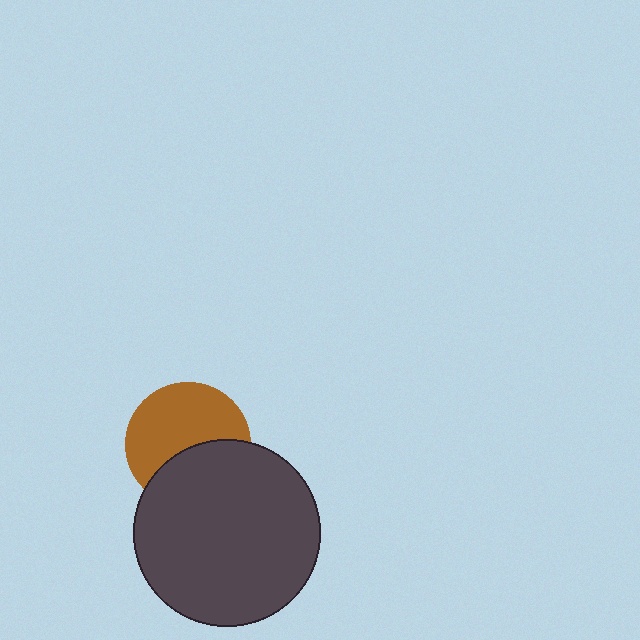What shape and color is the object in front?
The object in front is a dark gray circle.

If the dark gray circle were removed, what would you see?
You would see the complete brown circle.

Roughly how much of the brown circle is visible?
About half of it is visible (roughly 60%).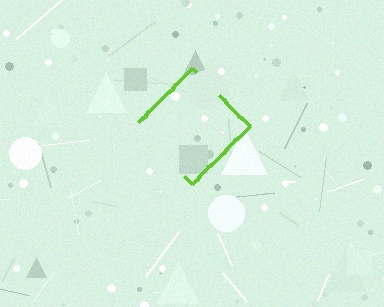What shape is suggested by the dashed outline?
The dashed outline suggests a diamond.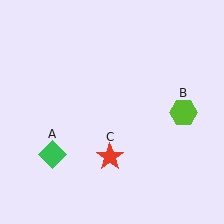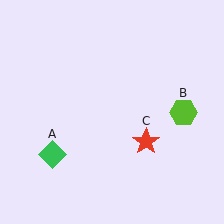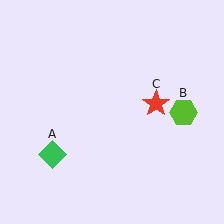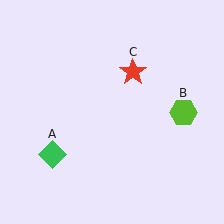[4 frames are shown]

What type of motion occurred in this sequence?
The red star (object C) rotated counterclockwise around the center of the scene.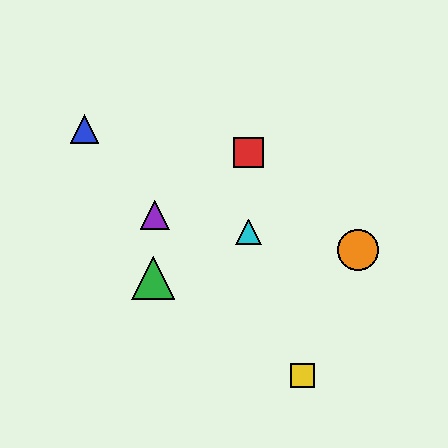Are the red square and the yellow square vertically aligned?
No, the red square is at x≈248 and the yellow square is at x≈303.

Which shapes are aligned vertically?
The red square, the cyan triangle are aligned vertically.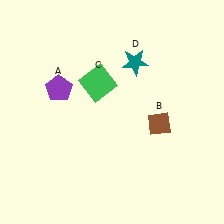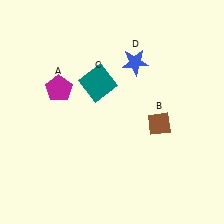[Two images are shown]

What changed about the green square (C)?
In Image 1, C is green. In Image 2, it changed to teal.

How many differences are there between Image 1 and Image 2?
There are 3 differences between the two images.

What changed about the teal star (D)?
In Image 1, D is teal. In Image 2, it changed to blue.